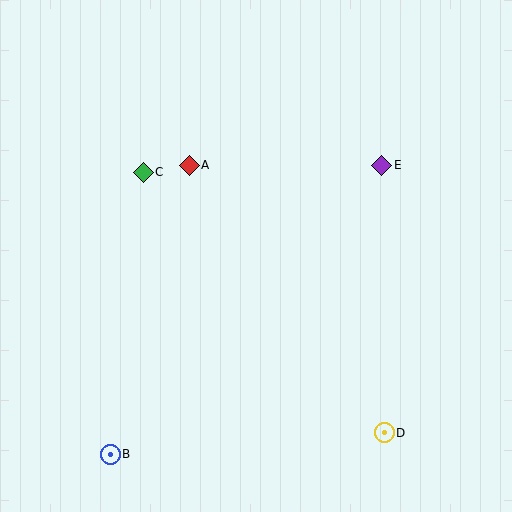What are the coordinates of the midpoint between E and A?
The midpoint between E and A is at (286, 165).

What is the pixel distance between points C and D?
The distance between C and D is 355 pixels.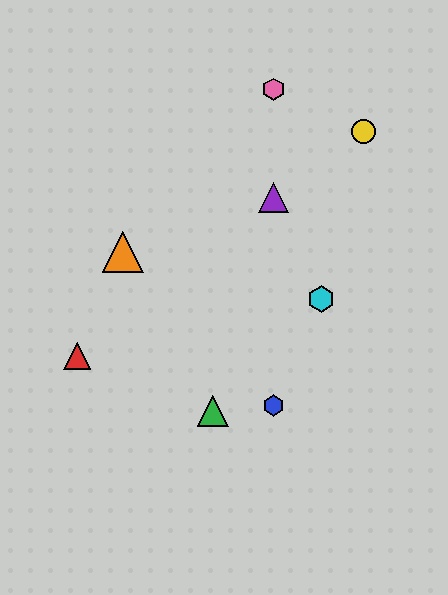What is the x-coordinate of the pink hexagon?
The pink hexagon is at x≈274.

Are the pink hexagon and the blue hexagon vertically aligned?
Yes, both are at x≈274.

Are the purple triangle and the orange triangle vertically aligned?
No, the purple triangle is at x≈274 and the orange triangle is at x≈123.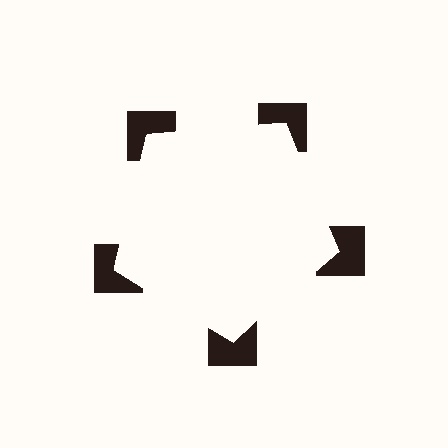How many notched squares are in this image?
There are 5 — one at each vertex of the illusory pentagon.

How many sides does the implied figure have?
5 sides.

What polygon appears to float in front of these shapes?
An illusory pentagon — its edges are inferred from the aligned wedge cuts in the notched squares, not physically drawn.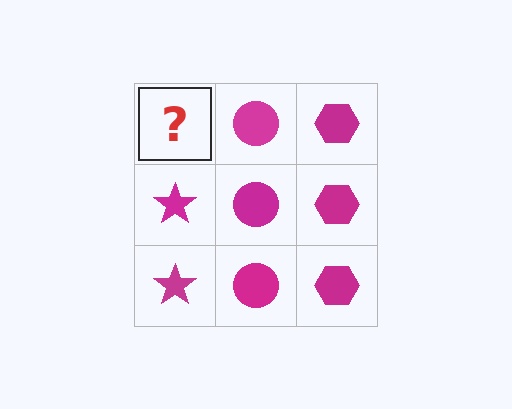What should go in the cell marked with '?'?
The missing cell should contain a magenta star.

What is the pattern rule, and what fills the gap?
The rule is that each column has a consistent shape. The gap should be filled with a magenta star.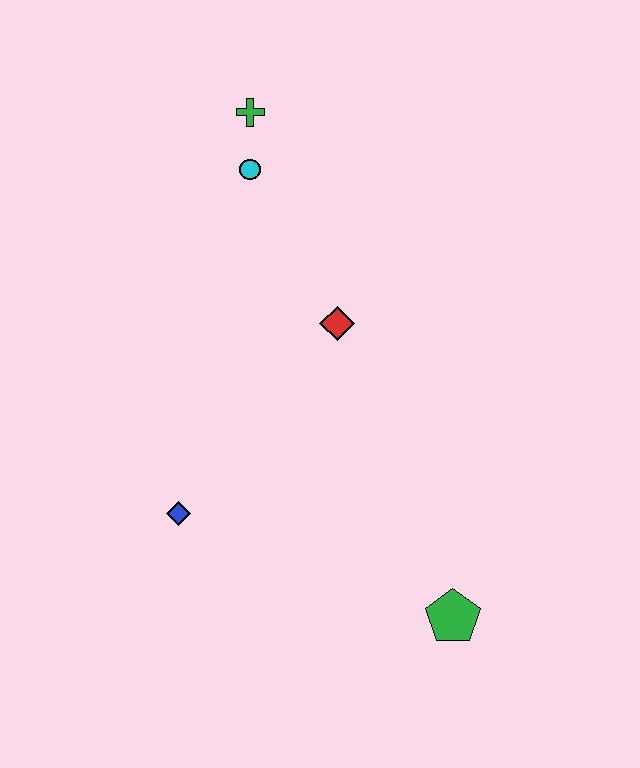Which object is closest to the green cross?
The cyan circle is closest to the green cross.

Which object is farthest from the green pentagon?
The green cross is farthest from the green pentagon.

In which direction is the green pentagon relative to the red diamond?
The green pentagon is below the red diamond.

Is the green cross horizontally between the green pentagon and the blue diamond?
Yes